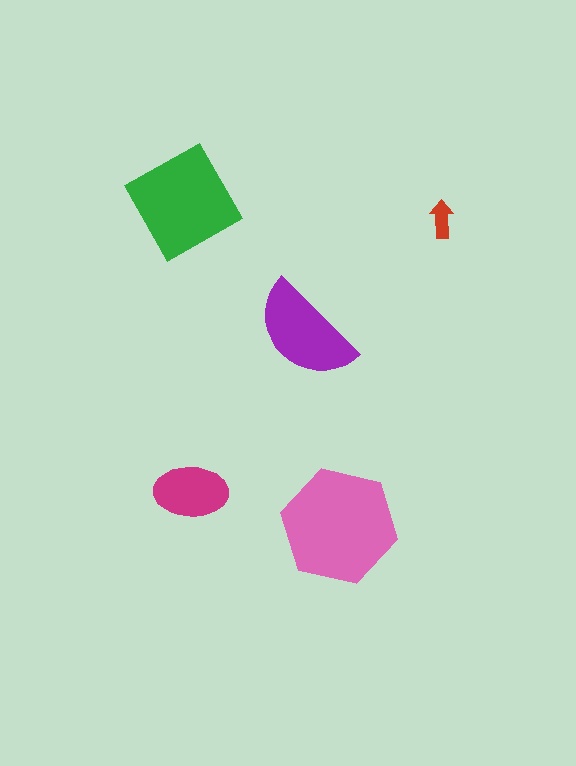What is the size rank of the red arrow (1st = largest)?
5th.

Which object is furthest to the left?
The green square is leftmost.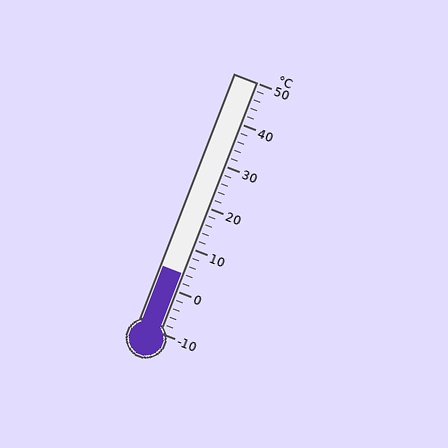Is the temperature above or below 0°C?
The temperature is above 0°C.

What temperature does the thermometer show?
The thermometer shows approximately 4°C.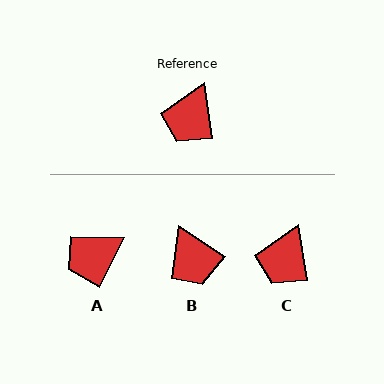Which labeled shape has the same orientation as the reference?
C.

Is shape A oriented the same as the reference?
No, it is off by about 35 degrees.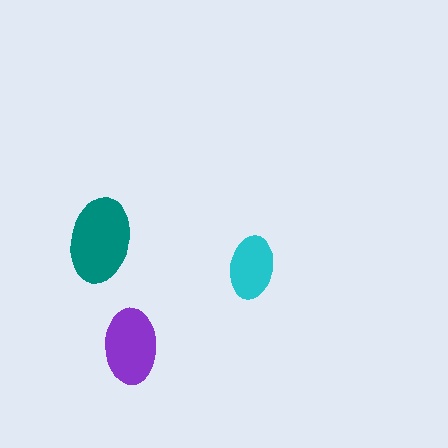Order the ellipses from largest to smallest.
the teal one, the purple one, the cyan one.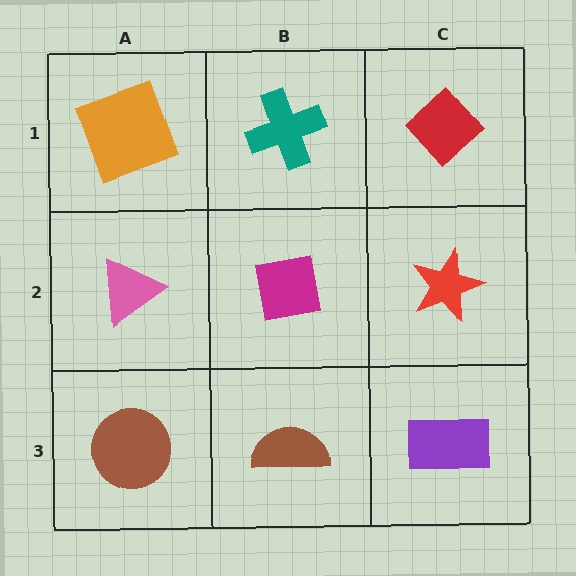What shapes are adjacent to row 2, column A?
An orange square (row 1, column A), a brown circle (row 3, column A), a magenta square (row 2, column B).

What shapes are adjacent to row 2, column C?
A red diamond (row 1, column C), a purple rectangle (row 3, column C), a magenta square (row 2, column B).